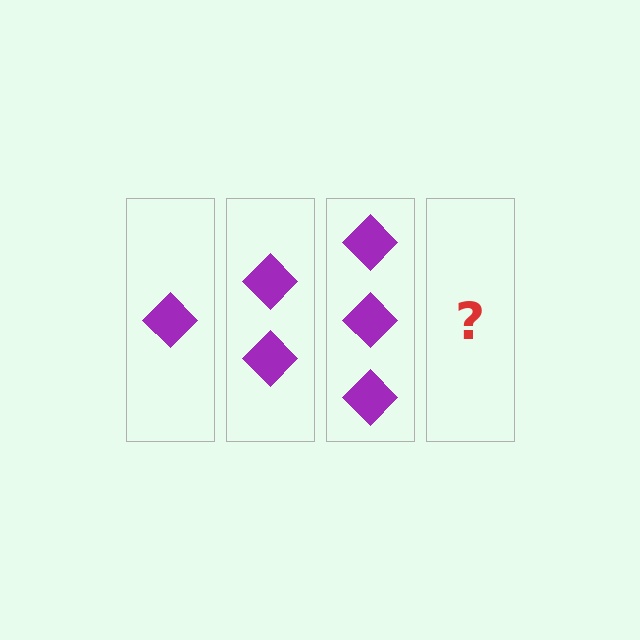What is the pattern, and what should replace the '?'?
The pattern is that each step adds one more diamond. The '?' should be 4 diamonds.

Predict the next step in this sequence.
The next step is 4 diamonds.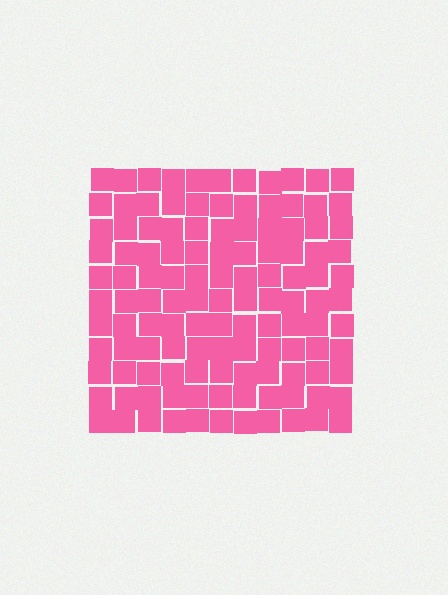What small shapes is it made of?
It is made of small squares.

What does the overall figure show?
The overall figure shows a square.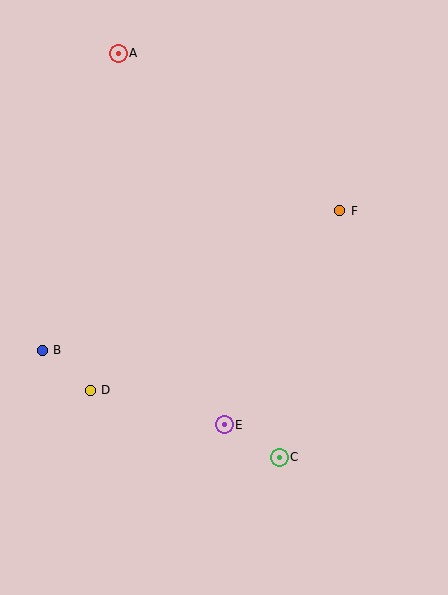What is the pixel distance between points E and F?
The distance between E and F is 243 pixels.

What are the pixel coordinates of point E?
Point E is at (224, 425).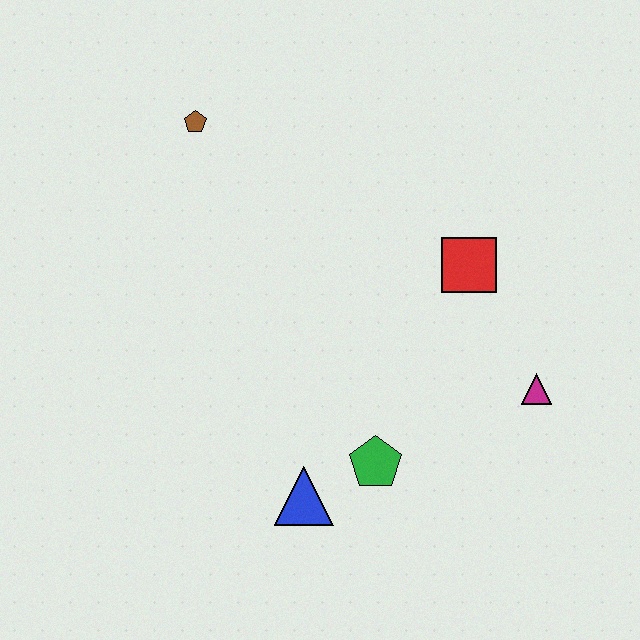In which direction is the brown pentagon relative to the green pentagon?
The brown pentagon is above the green pentagon.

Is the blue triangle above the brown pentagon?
No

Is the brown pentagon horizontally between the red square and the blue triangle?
No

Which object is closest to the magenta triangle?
The red square is closest to the magenta triangle.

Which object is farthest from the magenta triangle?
The brown pentagon is farthest from the magenta triangle.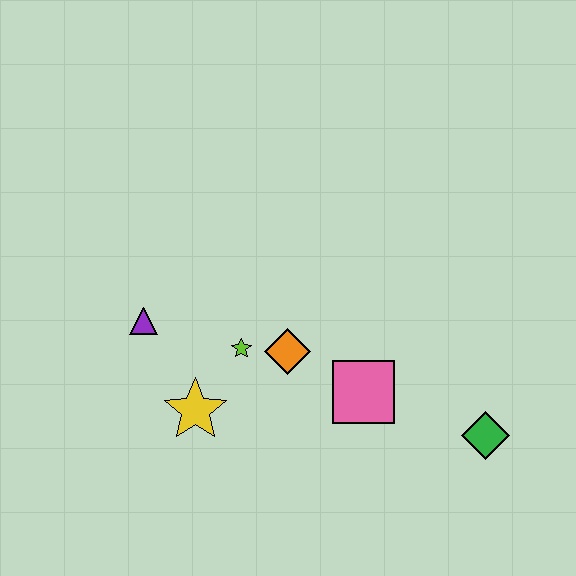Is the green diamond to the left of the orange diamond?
No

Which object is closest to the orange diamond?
The lime star is closest to the orange diamond.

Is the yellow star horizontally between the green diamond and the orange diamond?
No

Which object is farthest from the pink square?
The purple triangle is farthest from the pink square.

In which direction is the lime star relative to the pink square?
The lime star is to the left of the pink square.